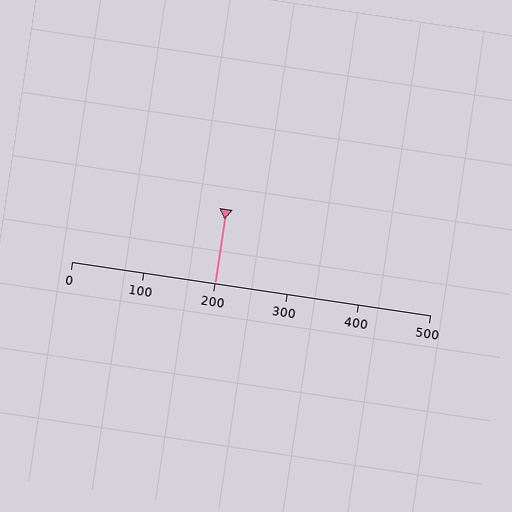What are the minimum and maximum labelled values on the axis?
The axis runs from 0 to 500.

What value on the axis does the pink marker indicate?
The marker indicates approximately 200.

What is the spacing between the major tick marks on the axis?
The major ticks are spaced 100 apart.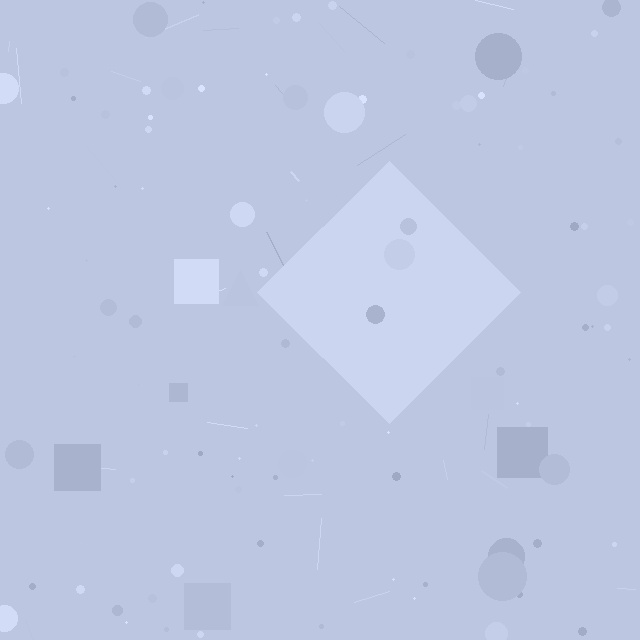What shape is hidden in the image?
A diamond is hidden in the image.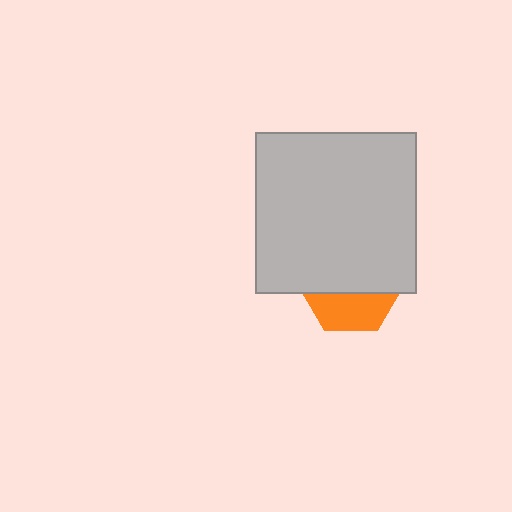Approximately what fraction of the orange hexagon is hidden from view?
Roughly 62% of the orange hexagon is hidden behind the light gray square.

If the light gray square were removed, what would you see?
You would see the complete orange hexagon.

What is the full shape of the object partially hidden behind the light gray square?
The partially hidden object is an orange hexagon.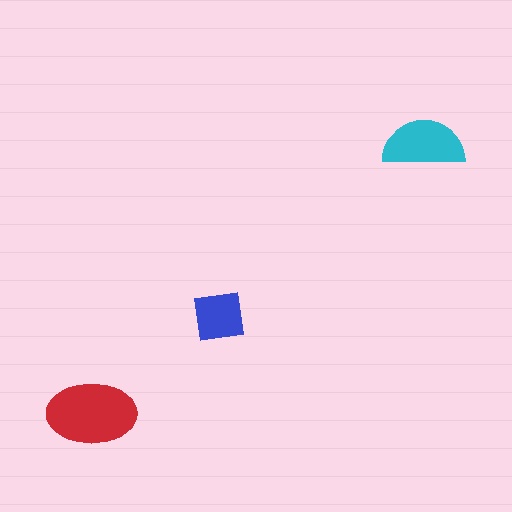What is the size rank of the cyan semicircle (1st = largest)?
2nd.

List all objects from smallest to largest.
The blue square, the cyan semicircle, the red ellipse.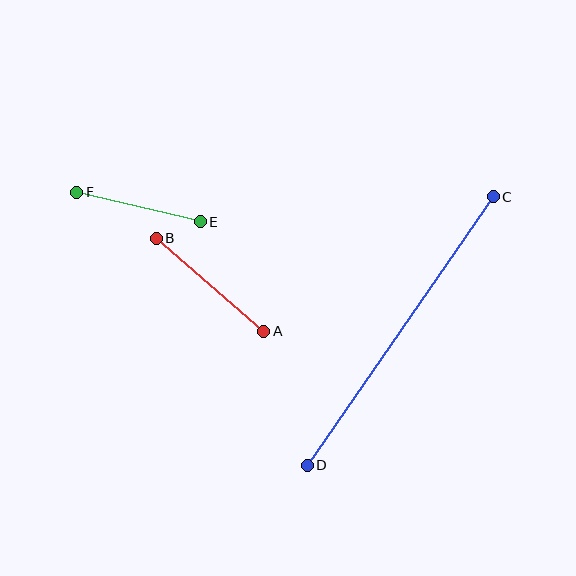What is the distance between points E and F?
The distance is approximately 127 pixels.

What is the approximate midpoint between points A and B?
The midpoint is at approximately (210, 285) pixels.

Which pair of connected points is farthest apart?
Points C and D are farthest apart.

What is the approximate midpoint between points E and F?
The midpoint is at approximately (139, 207) pixels.